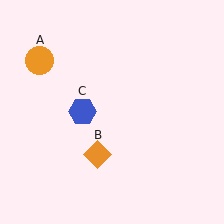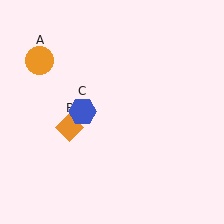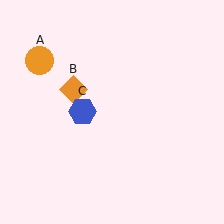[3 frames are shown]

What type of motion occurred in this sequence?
The orange diamond (object B) rotated clockwise around the center of the scene.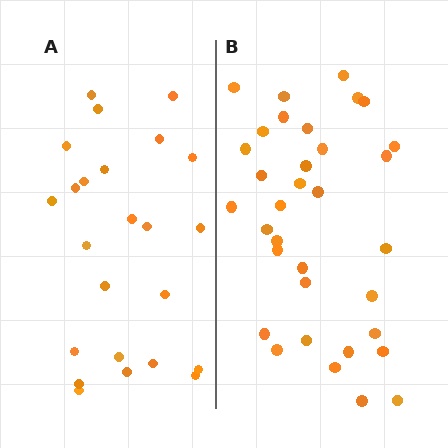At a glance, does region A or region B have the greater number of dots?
Region B (the right region) has more dots.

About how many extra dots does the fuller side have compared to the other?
Region B has roughly 10 or so more dots than region A.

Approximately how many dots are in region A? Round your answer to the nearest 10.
About 20 dots. (The exact count is 24, which rounds to 20.)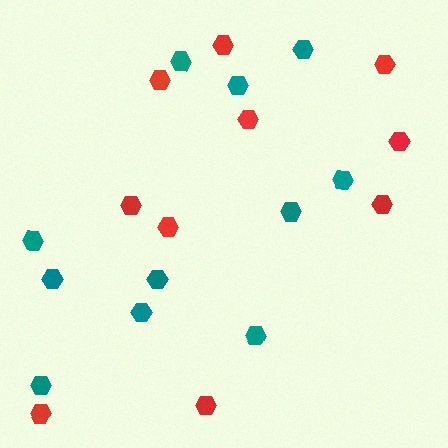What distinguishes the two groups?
There are 2 groups: one group of teal hexagons (11) and one group of red hexagons (10).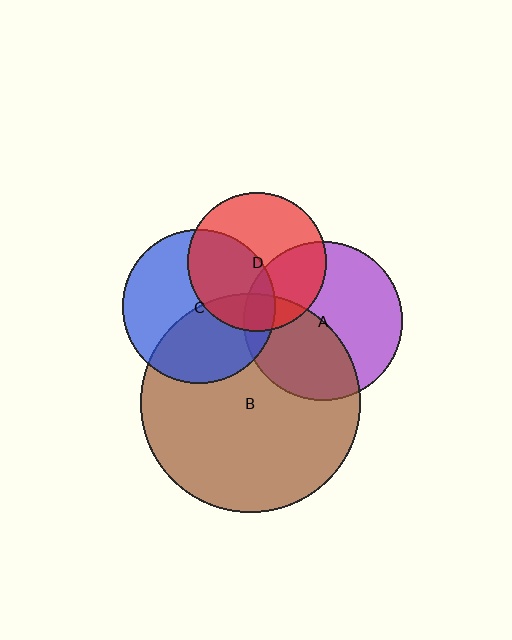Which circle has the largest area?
Circle B (brown).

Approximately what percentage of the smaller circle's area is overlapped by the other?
Approximately 10%.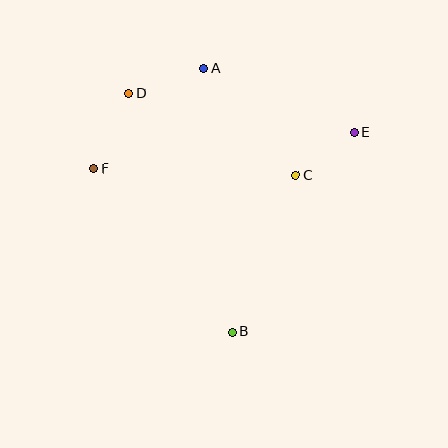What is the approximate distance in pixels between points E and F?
The distance between E and F is approximately 263 pixels.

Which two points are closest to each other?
Points C and E are closest to each other.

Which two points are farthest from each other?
Points A and B are farthest from each other.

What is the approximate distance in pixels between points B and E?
The distance between B and E is approximately 233 pixels.